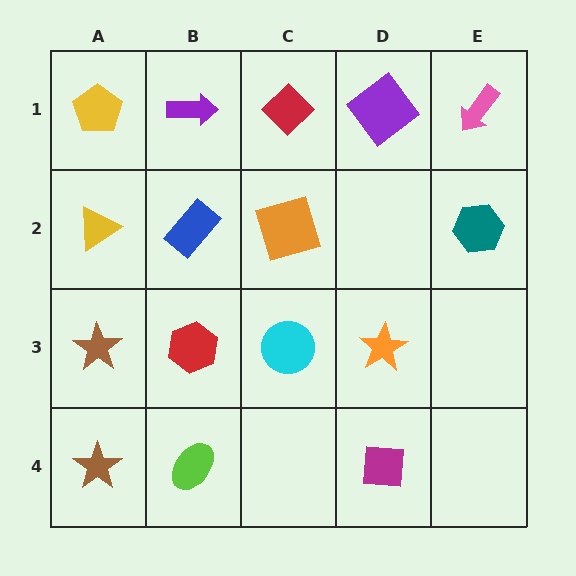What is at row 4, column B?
A lime ellipse.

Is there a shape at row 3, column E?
No, that cell is empty.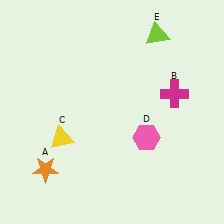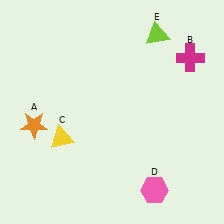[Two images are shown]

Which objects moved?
The objects that moved are: the orange star (A), the magenta cross (B), the pink hexagon (D).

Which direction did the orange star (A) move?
The orange star (A) moved up.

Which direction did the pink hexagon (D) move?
The pink hexagon (D) moved down.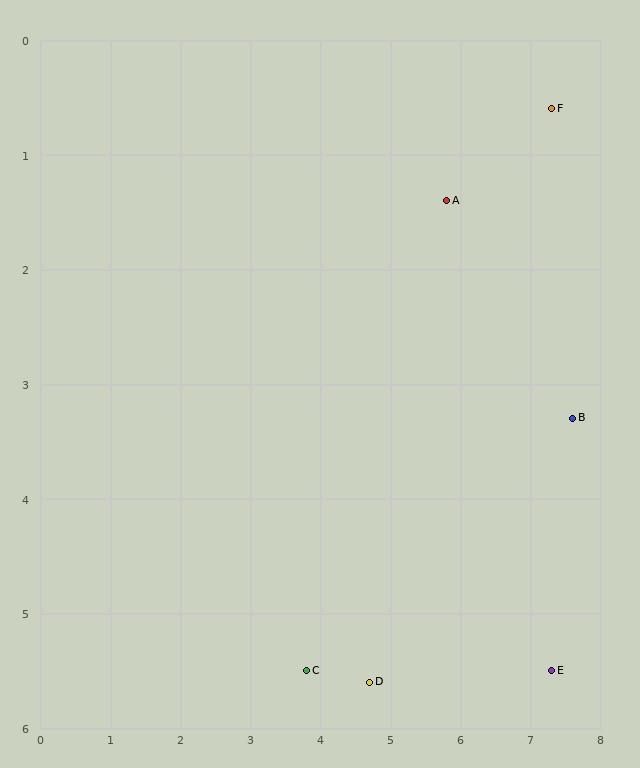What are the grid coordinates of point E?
Point E is at approximately (7.3, 5.5).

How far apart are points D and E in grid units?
Points D and E are about 2.6 grid units apart.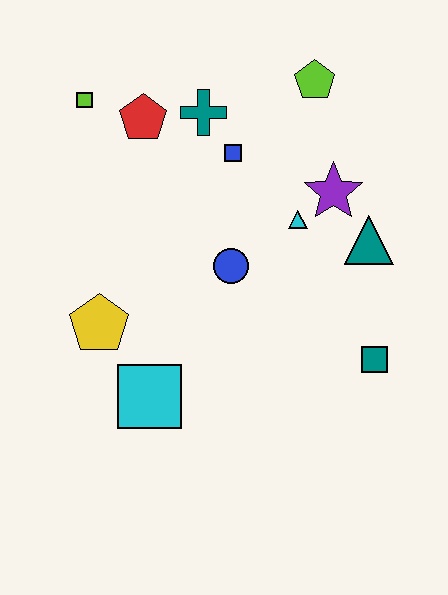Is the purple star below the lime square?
Yes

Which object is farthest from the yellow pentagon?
The lime pentagon is farthest from the yellow pentagon.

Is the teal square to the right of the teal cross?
Yes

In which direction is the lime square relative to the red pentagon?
The lime square is to the left of the red pentagon.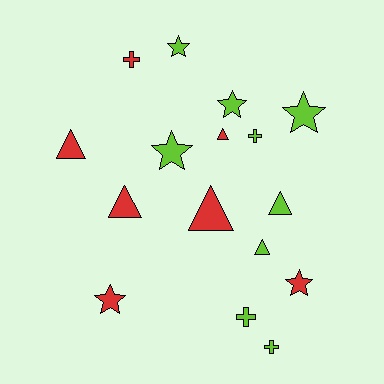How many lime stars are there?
There are 4 lime stars.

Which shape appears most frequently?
Star, with 6 objects.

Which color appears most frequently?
Lime, with 9 objects.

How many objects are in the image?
There are 16 objects.